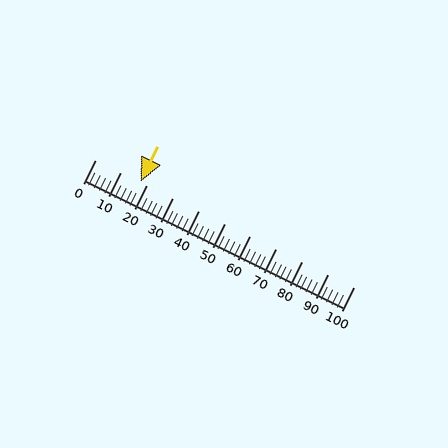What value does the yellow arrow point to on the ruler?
The yellow arrow points to approximately 18.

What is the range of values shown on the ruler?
The ruler shows values from 0 to 100.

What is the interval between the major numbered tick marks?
The major tick marks are spaced 10 units apart.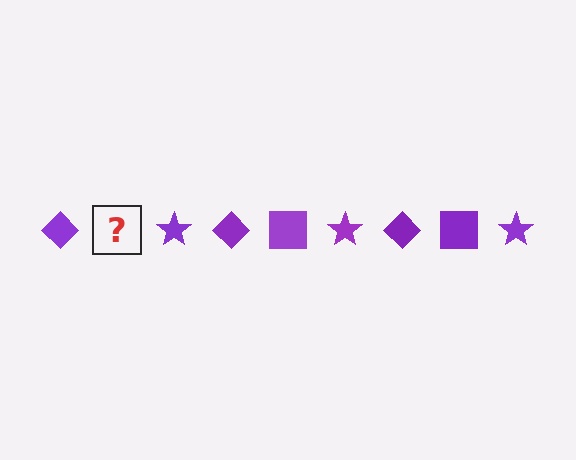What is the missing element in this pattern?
The missing element is a purple square.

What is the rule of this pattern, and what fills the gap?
The rule is that the pattern cycles through diamond, square, star shapes in purple. The gap should be filled with a purple square.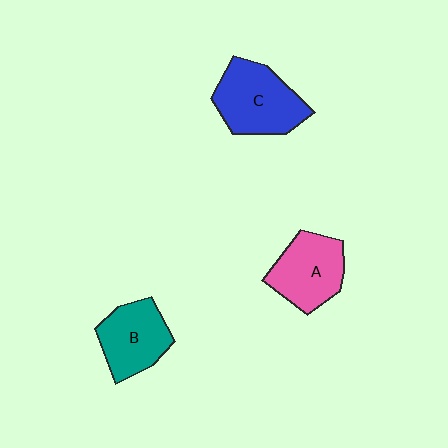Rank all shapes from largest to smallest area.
From largest to smallest: C (blue), A (pink), B (teal).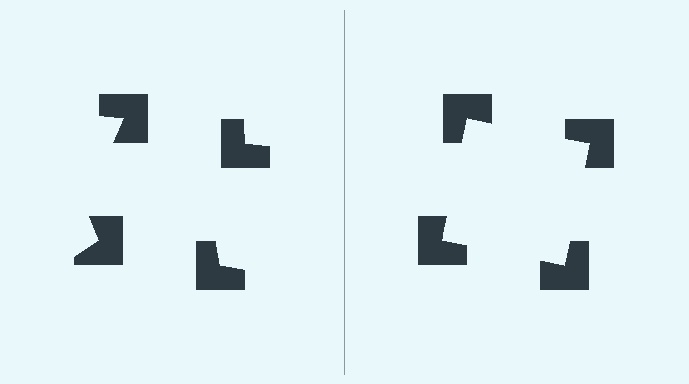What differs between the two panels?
The notched squares are positioned identically on both sides; only the wedge orientations differ. On the right they align to a square; on the left they are misaligned.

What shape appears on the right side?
An illusory square.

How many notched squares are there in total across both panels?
8 — 4 on each side.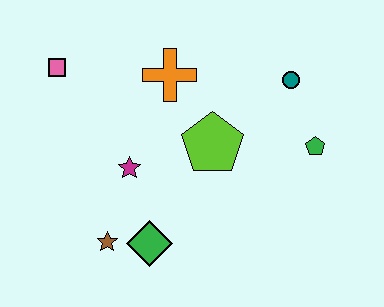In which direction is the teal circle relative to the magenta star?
The teal circle is to the right of the magenta star.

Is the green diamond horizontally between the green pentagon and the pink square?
Yes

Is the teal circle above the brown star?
Yes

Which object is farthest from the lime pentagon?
The pink square is farthest from the lime pentagon.